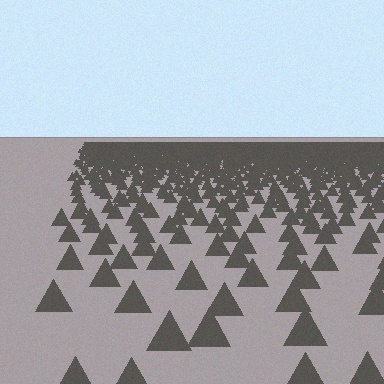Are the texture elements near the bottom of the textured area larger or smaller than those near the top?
Larger. Near the bottom, elements are closer to the viewer and appear at a bigger on-screen size.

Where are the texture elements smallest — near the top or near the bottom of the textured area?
Near the top.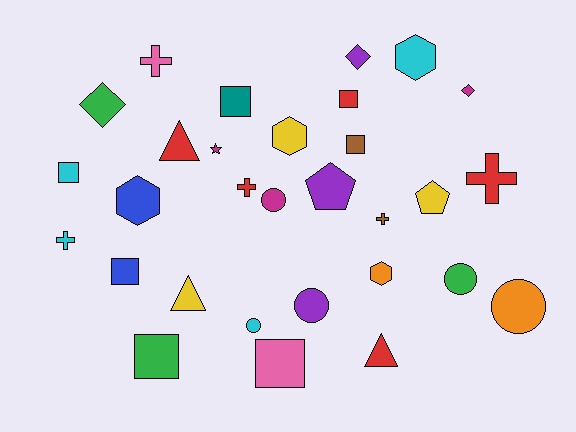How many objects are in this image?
There are 30 objects.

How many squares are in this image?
There are 7 squares.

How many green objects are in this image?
There are 3 green objects.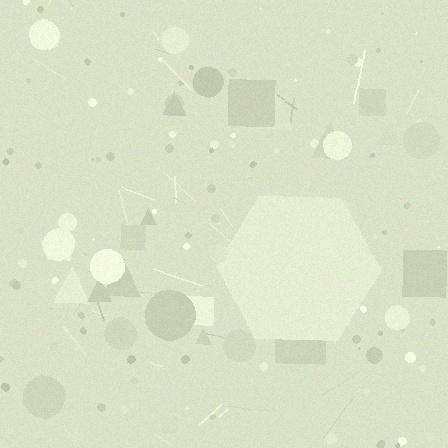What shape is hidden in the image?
A hexagon is hidden in the image.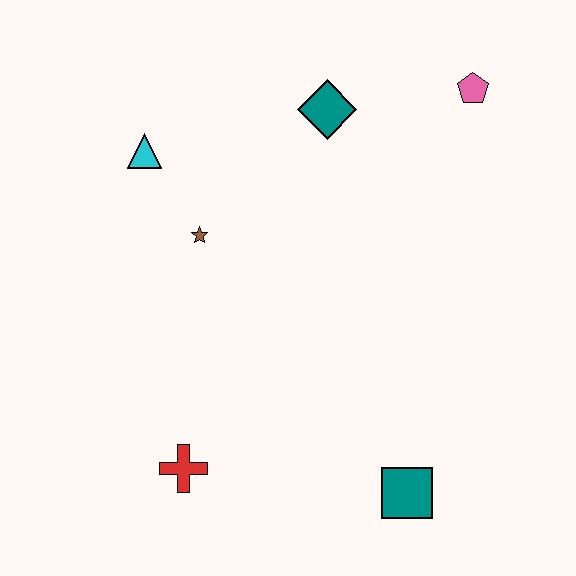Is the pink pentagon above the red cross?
Yes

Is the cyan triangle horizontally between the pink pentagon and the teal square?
No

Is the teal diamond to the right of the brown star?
Yes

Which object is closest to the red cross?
The teal square is closest to the red cross.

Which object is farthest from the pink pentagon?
The red cross is farthest from the pink pentagon.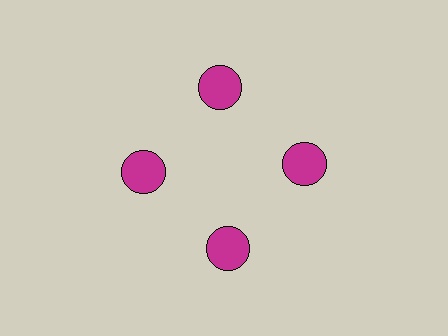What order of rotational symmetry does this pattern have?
This pattern has 4-fold rotational symmetry.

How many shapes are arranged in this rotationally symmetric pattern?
There are 4 shapes, arranged in 4 groups of 1.